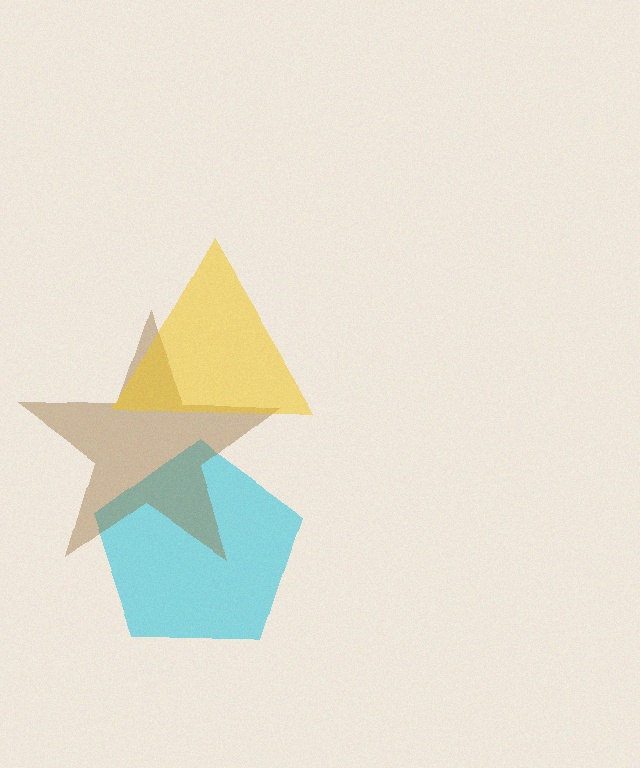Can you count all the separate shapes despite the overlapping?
Yes, there are 3 separate shapes.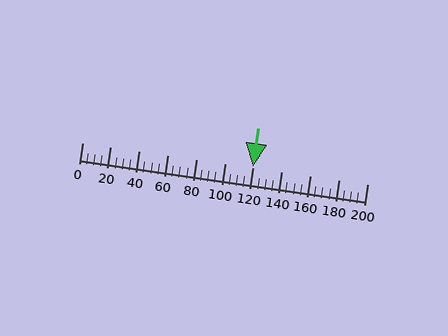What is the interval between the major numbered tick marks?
The major tick marks are spaced 20 units apart.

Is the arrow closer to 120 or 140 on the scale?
The arrow is closer to 120.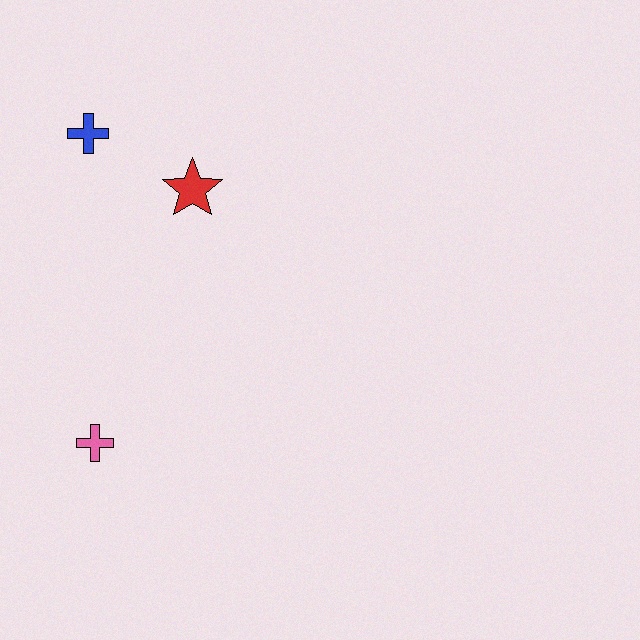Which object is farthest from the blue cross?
The pink cross is farthest from the blue cross.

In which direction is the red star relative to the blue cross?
The red star is to the right of the blue cross.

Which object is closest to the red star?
The blue cross is closest to the red star.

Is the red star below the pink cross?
No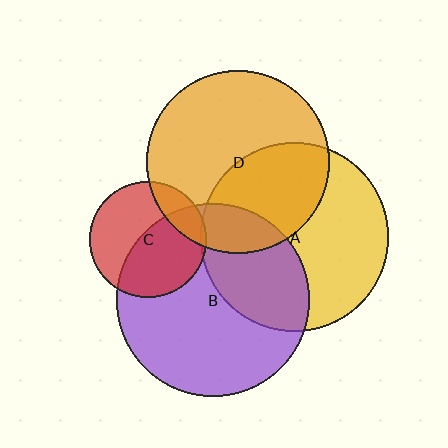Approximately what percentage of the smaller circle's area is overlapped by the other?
Approximately 35%.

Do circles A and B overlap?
Yes.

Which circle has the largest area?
Circle B (purple).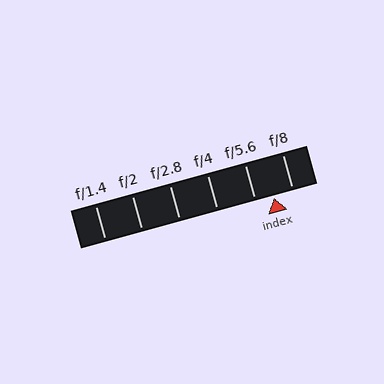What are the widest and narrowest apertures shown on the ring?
The widest aperture shown is f/1.4 and the narrowest is f/8.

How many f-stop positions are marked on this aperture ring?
There are 6 f-stop positions marked.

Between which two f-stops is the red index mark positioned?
The index mark is between f/5.6 and f/8.